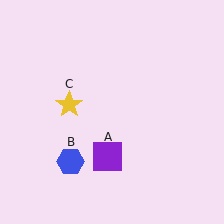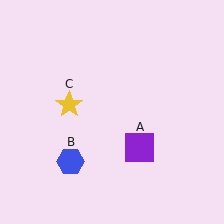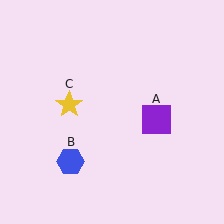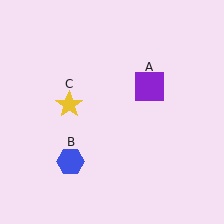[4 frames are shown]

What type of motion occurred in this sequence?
The purple square (object A) rotated counterclockwise around the center of the scene.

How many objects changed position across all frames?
1 object changed position: purple square (object A).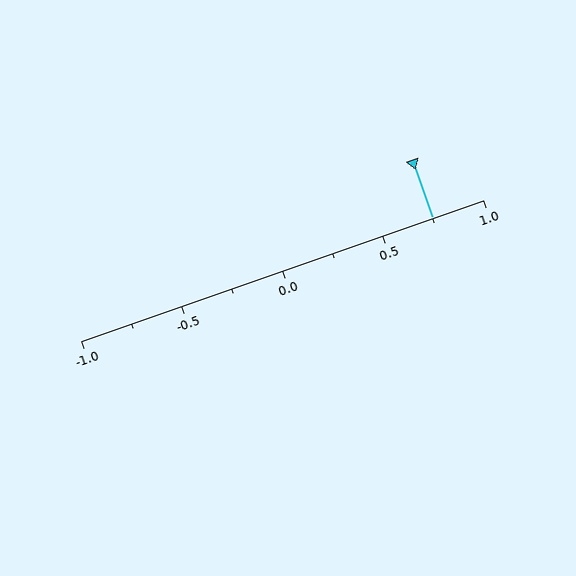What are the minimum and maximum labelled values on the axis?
The axis runs from -1.0 to 1.0.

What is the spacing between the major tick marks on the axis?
The major ticks are spaced 0.5 apart.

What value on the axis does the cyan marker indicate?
The marker indicates approximately 0.75.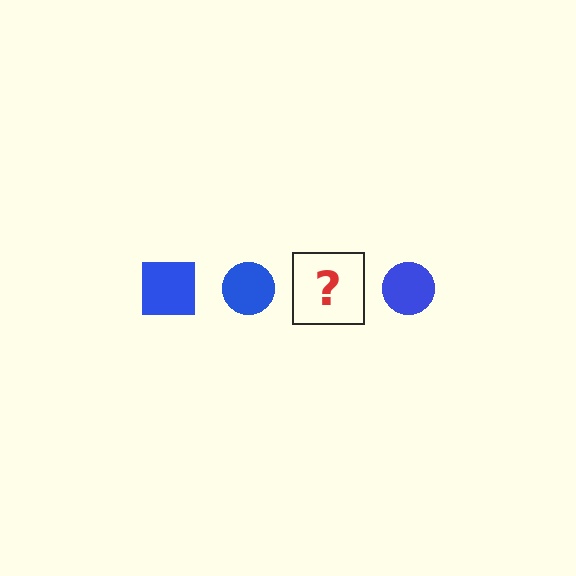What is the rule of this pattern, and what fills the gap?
The rule is that the pattern cycles through square, circle shapes in blue. The gap should be filled with a blue square.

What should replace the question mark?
The question mark should be replaced with a blue square.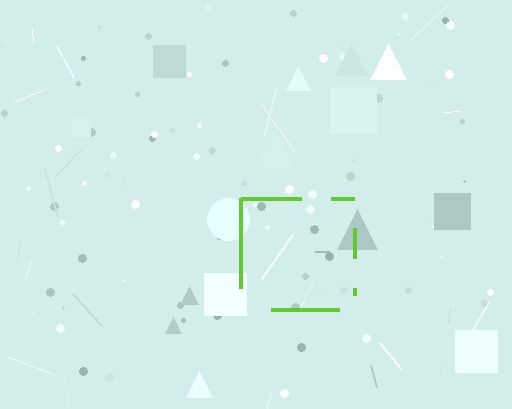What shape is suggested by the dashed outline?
The dashed outline suggests a square.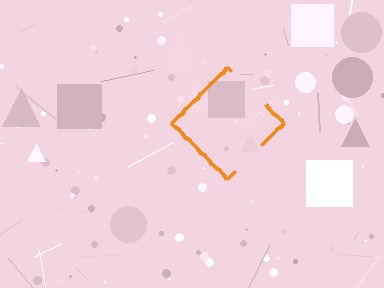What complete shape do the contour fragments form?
The contour fragments form a diamond.